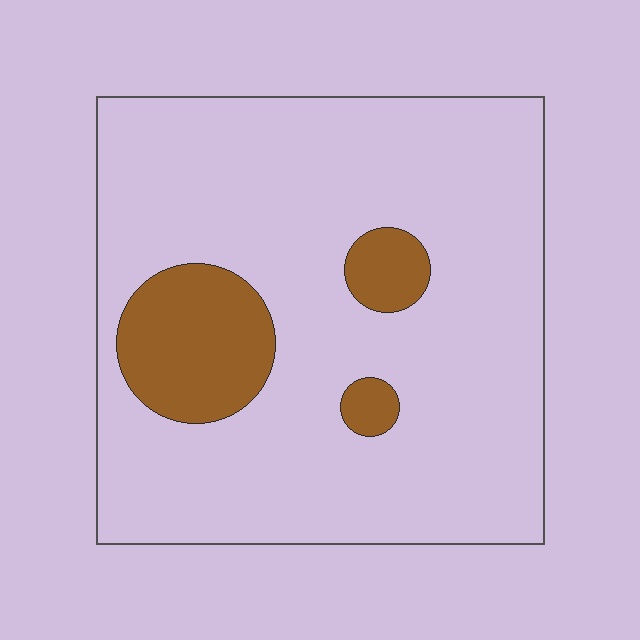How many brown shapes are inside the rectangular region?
3.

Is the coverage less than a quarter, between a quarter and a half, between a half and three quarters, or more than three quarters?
Less than a quarter.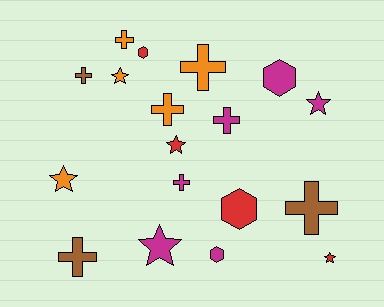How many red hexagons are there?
There are 2 red hexagons.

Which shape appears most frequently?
Cross, with 8 objects.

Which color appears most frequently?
Magenta, with 6 objects.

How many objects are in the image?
There are 18 objects.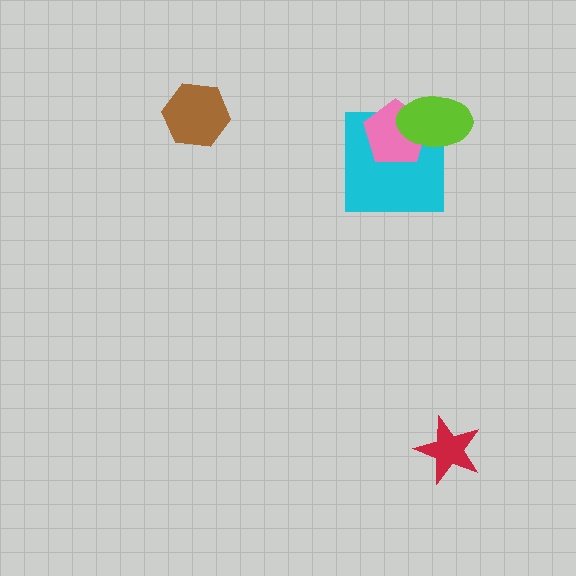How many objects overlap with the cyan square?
2 objects overlap with the cyan square.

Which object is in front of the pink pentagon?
The lime ellipse is in front of the pink pentagon.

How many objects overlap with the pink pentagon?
2 objects overlap with the pink pentagon.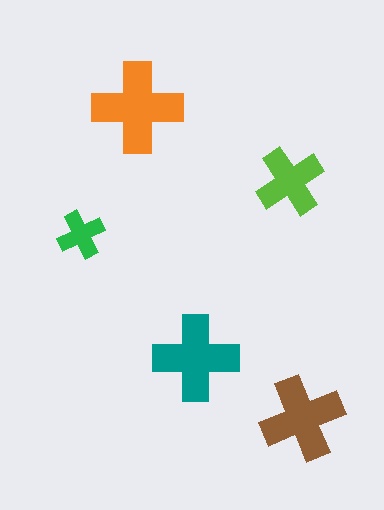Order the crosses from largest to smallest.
the orange one, the teal one, the brown one, the lime one, the green one.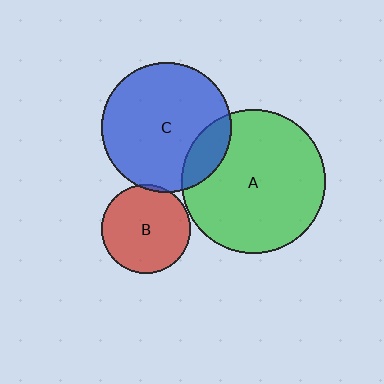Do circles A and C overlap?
Yes.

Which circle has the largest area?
Circle A (green).